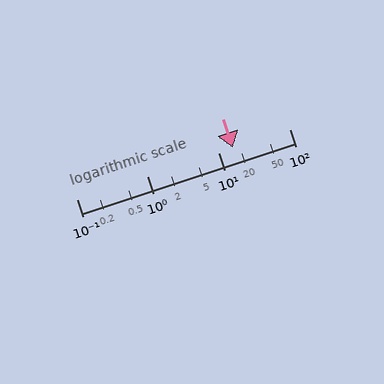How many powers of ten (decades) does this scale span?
The scale spans 3 decades, from 0.1 to 100.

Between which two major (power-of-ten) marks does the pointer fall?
The pointer is between 10 and 100.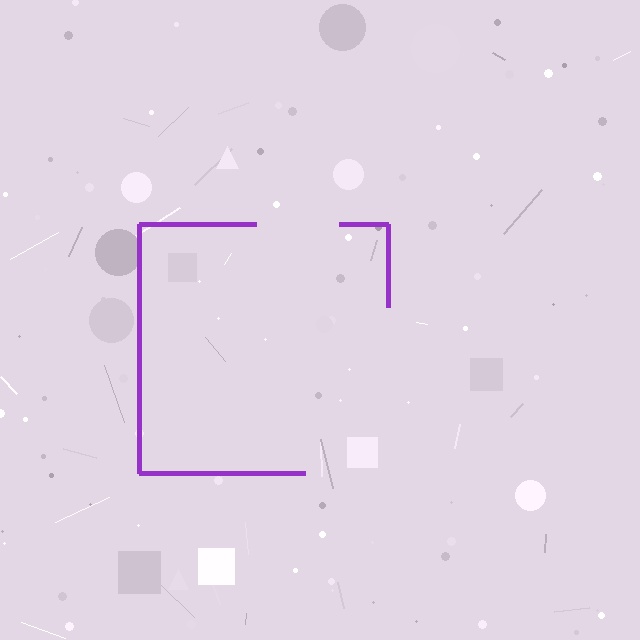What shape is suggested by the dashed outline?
The dashed outline suggests a square.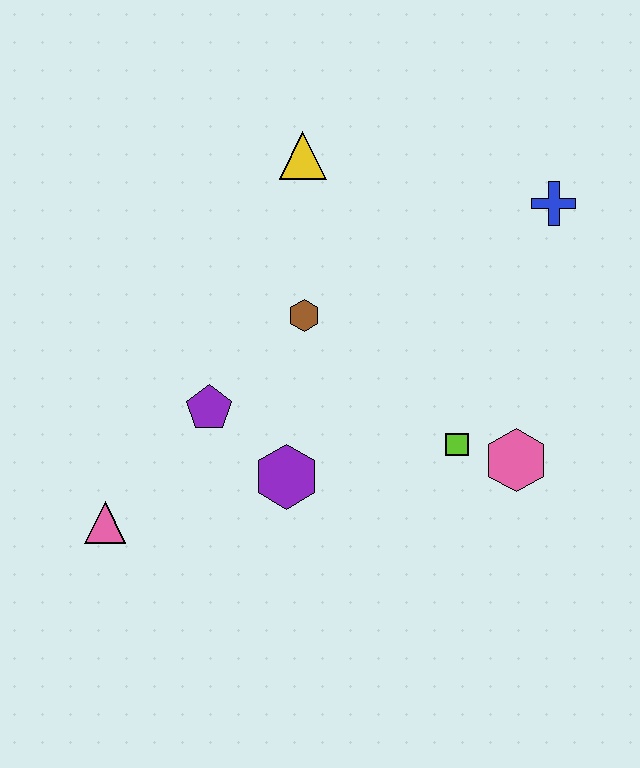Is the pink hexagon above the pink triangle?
Yes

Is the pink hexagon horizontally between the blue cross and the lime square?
Yes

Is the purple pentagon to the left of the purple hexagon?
Yes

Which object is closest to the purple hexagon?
The purple pentagon is closest to the purple hexagon.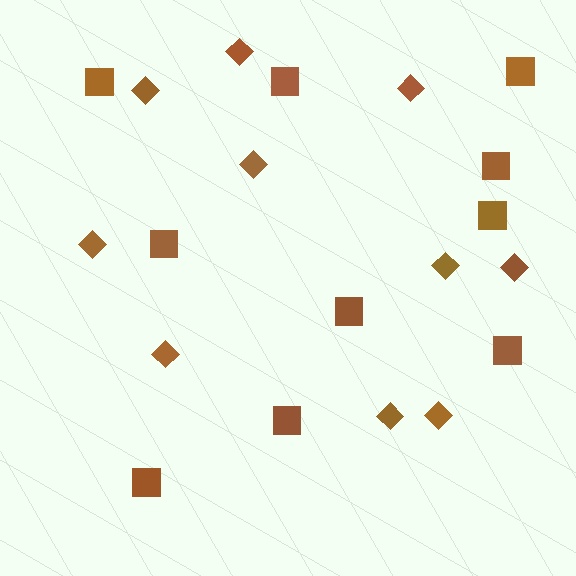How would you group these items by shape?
There are 2 groups: one group of squares (10) and one group of diamonds (10).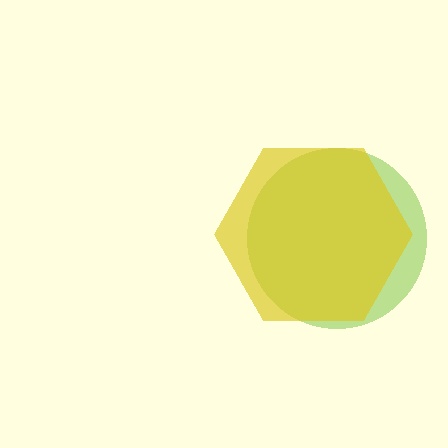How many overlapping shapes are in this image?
There are 2 overlapping shapes in the image.